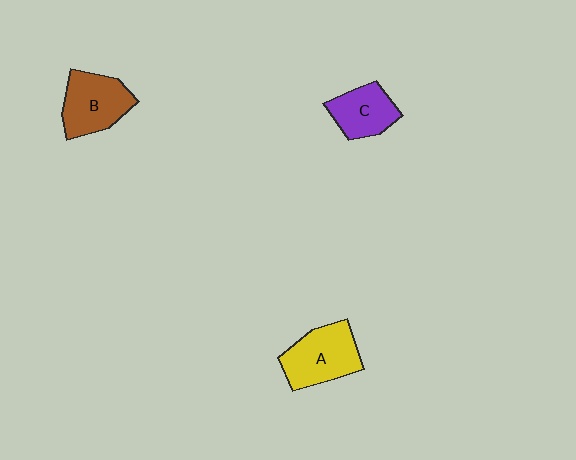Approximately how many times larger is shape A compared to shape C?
Approximately 1.4 times.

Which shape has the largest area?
Shape A (yellow).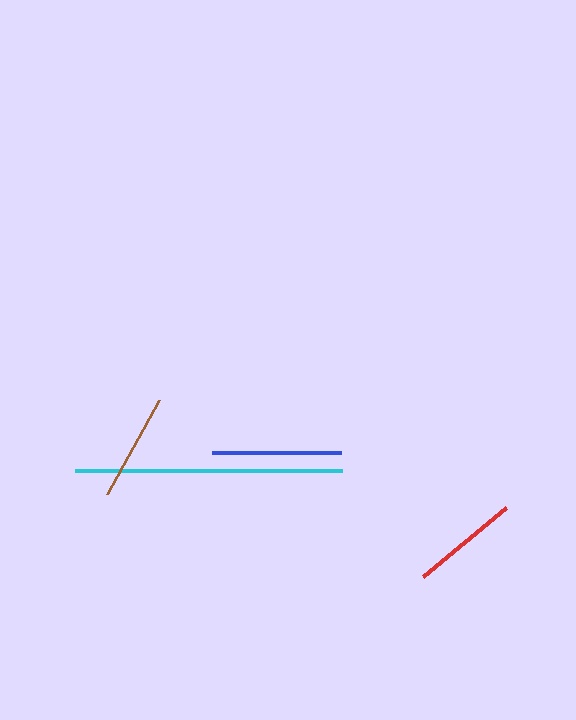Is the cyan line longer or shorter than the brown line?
The cyan line is longer than the brown line.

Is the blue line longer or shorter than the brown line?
The blue line is longer than the brown line.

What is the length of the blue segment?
The blue segment is approximately 129 pixels long.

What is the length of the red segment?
The red segment is approximately 108 pixels long.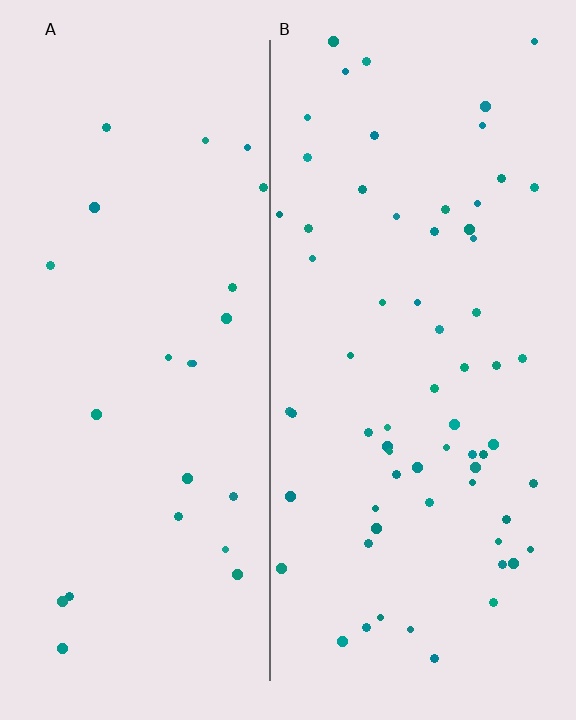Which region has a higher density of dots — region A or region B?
B (the right).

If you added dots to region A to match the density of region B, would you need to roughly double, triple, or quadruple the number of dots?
Approximately triple.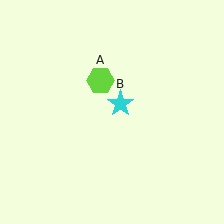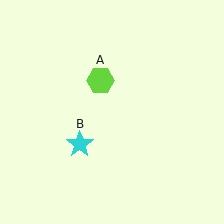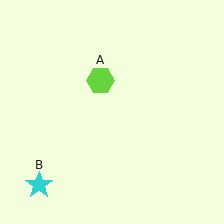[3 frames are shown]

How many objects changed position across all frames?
1 object changed position: cyan star (object B).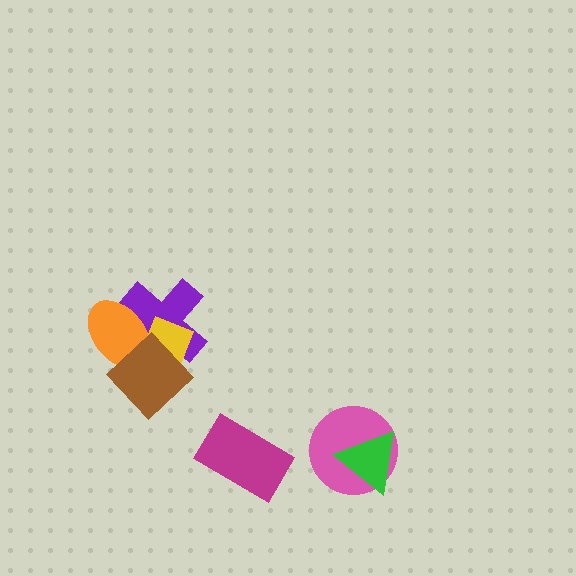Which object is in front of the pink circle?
The green triangle is in front of the pink circle.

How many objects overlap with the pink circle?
1 object overlaps with the pink circle.